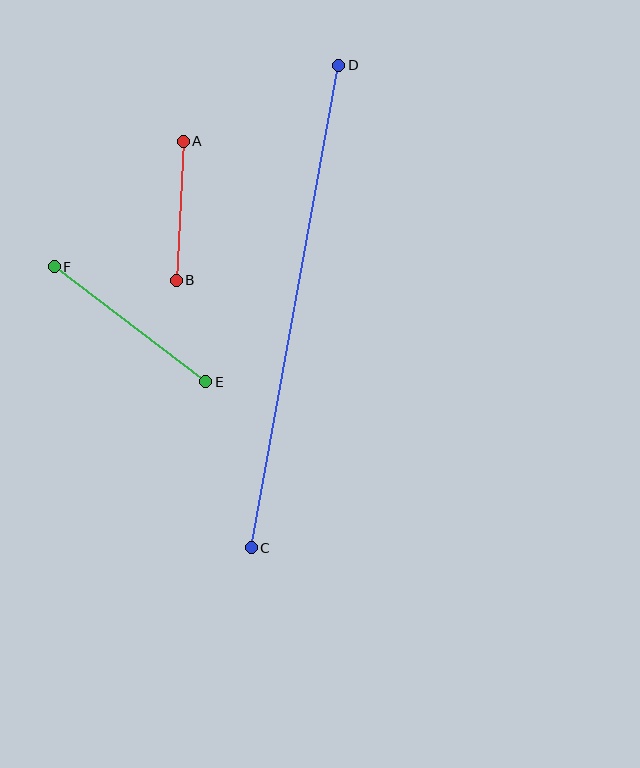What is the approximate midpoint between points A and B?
The midpoint is at approximately (180, 211) pixels.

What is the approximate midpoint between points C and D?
The midpoint is at approximately (295, 307) pixels.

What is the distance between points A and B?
The distance is approximately 139 pixels.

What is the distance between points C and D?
The distance is approximately 491 pixels.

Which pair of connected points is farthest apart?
Points C and D are farthest apart.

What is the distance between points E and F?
The distance is approximately 190 pixels.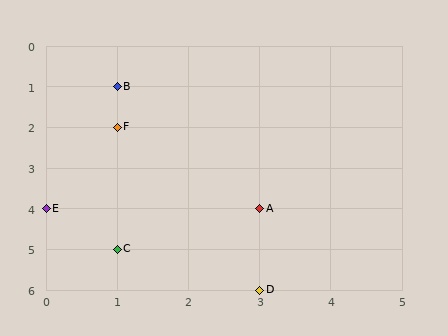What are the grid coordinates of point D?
Point D is at grid coordinates (3, 6).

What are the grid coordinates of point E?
Point E is at grid coordinates (0, 4).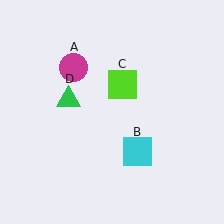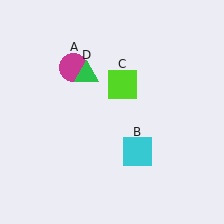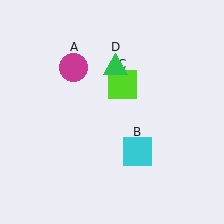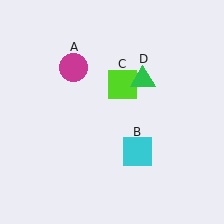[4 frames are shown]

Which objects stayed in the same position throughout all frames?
Magenta circle (object A) and cyan square (object B) and lime square (object C) remained stationary.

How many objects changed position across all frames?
1 object changed position: green triangle (object D).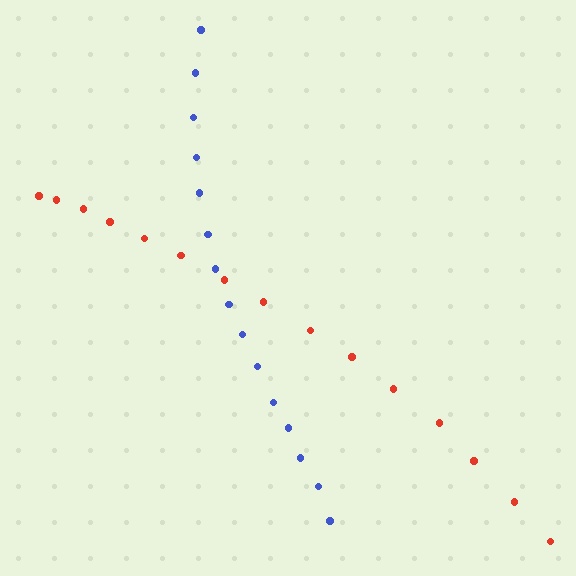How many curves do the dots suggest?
There are 2 distinct paths.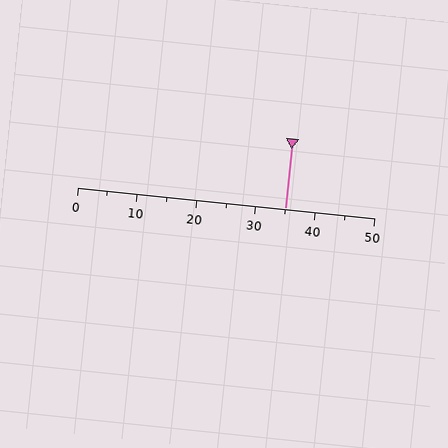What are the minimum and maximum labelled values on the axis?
The axis runs from 0 to 50.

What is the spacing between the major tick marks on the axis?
The major ticks are spaced 10 apart.